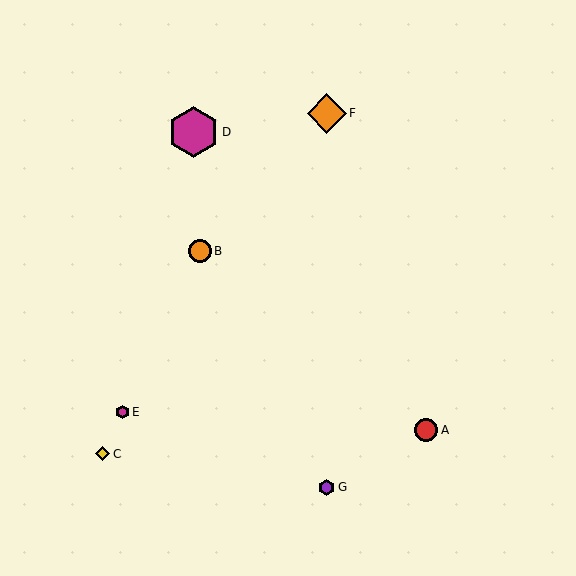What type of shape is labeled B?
Shape B is an orange circle.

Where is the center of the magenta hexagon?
The center of the magenta hexagon is at (122, 412).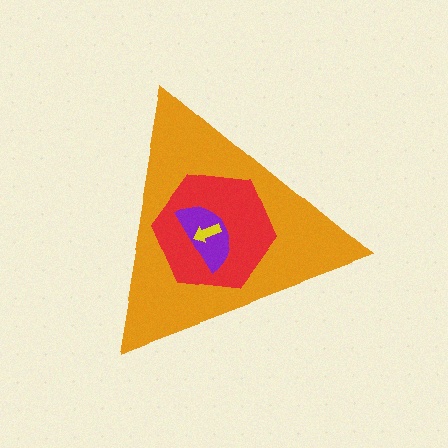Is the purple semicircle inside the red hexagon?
Yes.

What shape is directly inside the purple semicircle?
The yellow arrow.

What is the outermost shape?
The orange triangle.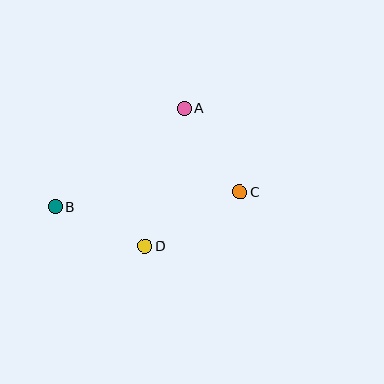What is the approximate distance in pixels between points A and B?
The distance between A and B is approximately 162 pixels.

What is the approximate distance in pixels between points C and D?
The distance between C and D is approximately 109 pixels.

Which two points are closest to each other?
Points B and D are closest to each other.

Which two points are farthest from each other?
Points B and C are farthest from each other.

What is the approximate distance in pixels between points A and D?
The distance between A and D is approximately 143 pixels.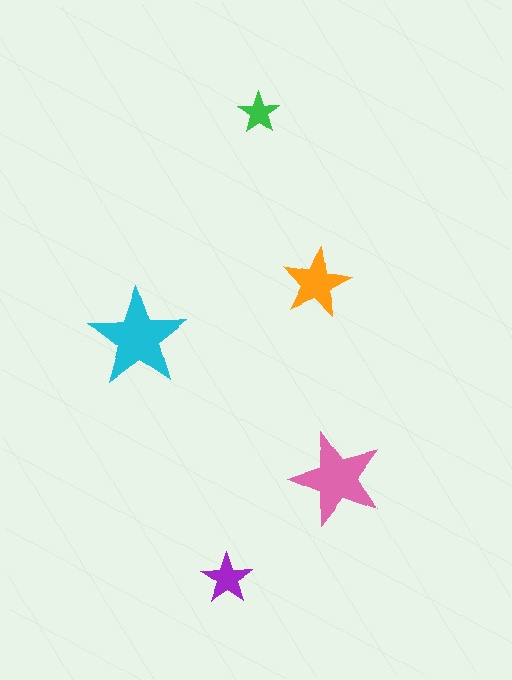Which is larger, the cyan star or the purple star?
The cyan one.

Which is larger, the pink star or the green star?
The pink one.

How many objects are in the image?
There are 5 objects in the image.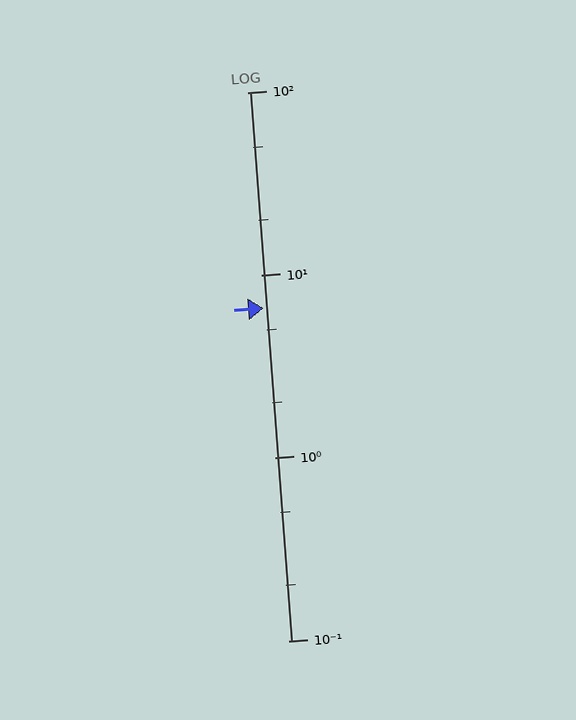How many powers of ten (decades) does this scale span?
The scale spans 3 decades, from 0.1 to 100.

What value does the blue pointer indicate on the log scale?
The pointer indicates approximately 6.6.